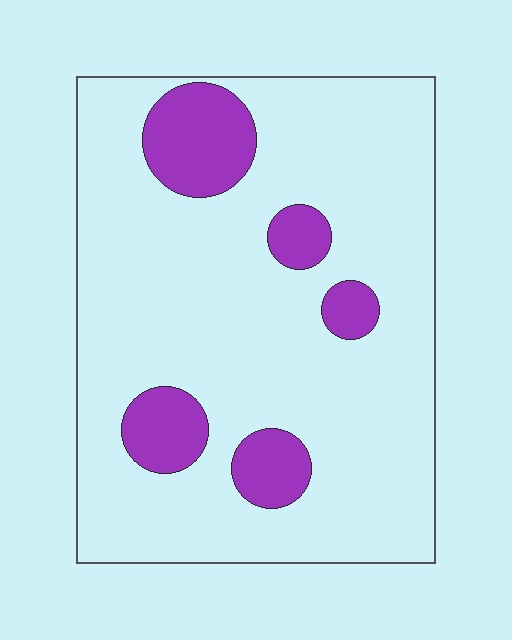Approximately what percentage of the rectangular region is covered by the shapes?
Approximately 15%.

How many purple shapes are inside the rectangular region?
5.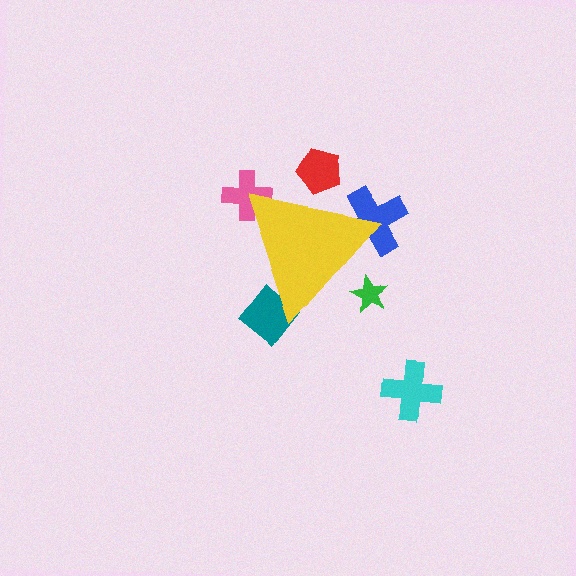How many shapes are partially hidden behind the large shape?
5 shapes are partially hidden.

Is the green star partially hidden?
Yes, the green star is partially hidden behind the yellow triangle.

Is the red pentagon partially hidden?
Yes, the red pentagon is partially hidden behind the yellow triangle.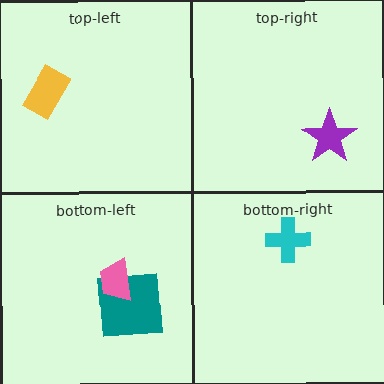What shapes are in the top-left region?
The yellow rectangle.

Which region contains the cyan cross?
The bottom-right region.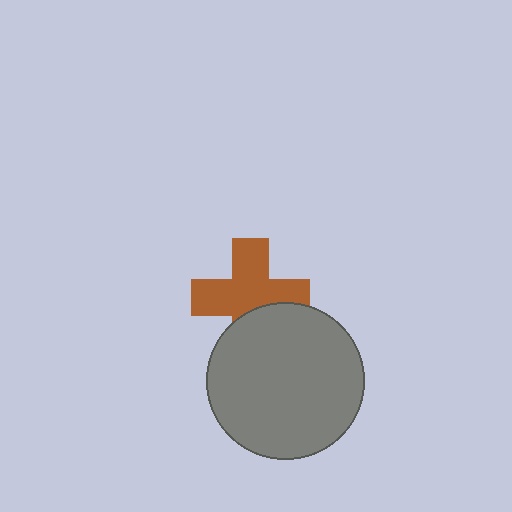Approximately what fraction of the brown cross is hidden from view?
Roughly 30% of the brown cross is hidden behind the gray circle.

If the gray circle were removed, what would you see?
You would see the complete brown cross.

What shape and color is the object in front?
The object in front is a gray circle.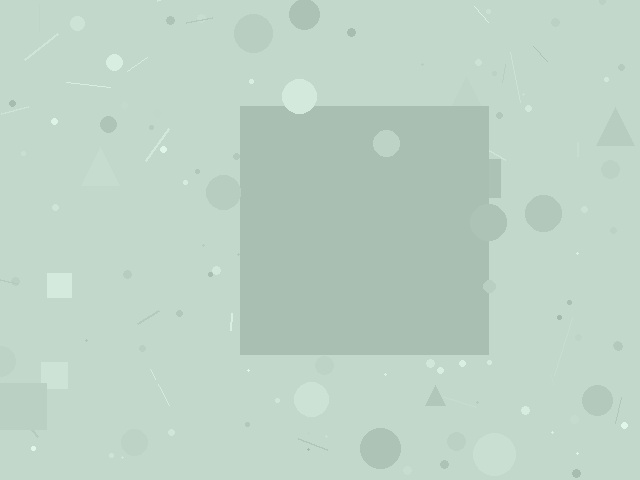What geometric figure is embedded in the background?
A square is embedded in the background.